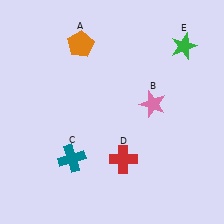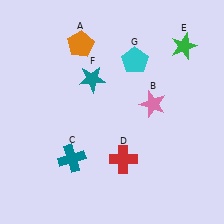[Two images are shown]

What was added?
A teal star (F), a cyan pentagon (G) were added in Image 2.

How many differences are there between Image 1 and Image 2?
There are 2 differences between the two images.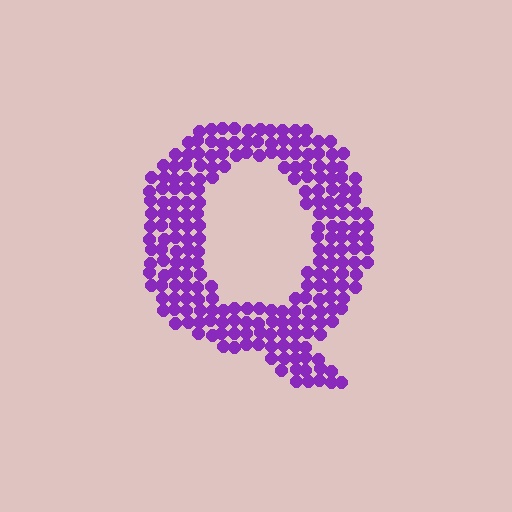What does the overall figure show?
The overall figure shows the letter Q.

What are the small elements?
The small elements are circles.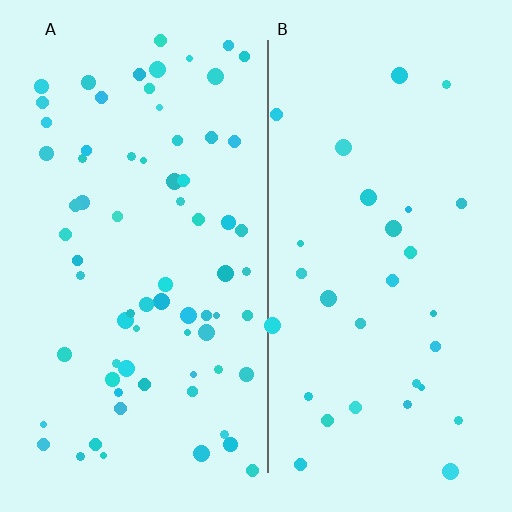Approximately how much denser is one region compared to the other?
Approximately 2.4× — region A over region B.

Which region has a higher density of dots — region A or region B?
A (the left).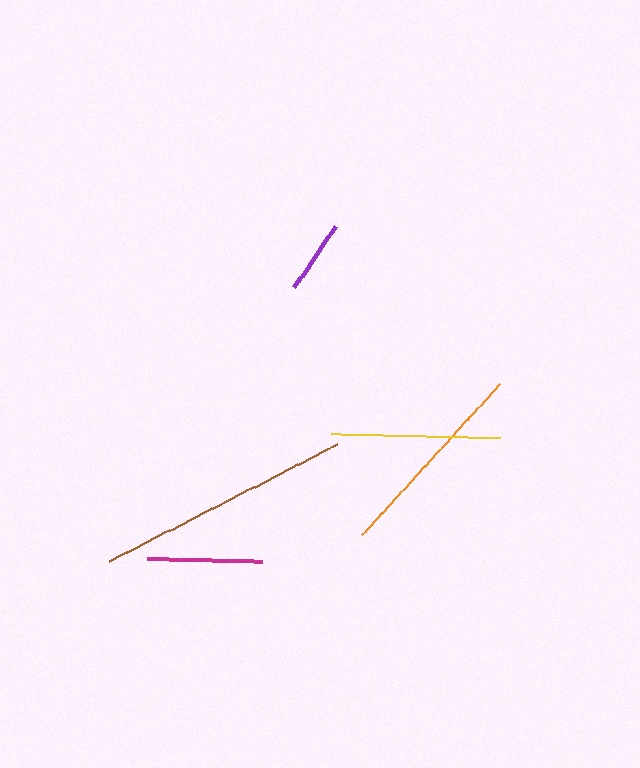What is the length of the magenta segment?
The magenta segment is approximately 114 pixels long.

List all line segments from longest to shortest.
From longest to shortest: brown, orange, yellow, magenta, purple.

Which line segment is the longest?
The brown line is the longest at approximately 255 pixels.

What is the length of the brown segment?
The brown segment is approximately 255 pixels long.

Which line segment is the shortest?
The purple line is the shortest at approximately 73 pixels.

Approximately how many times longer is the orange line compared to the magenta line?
The orange line is approximately 1.8 times the length of the magenta line.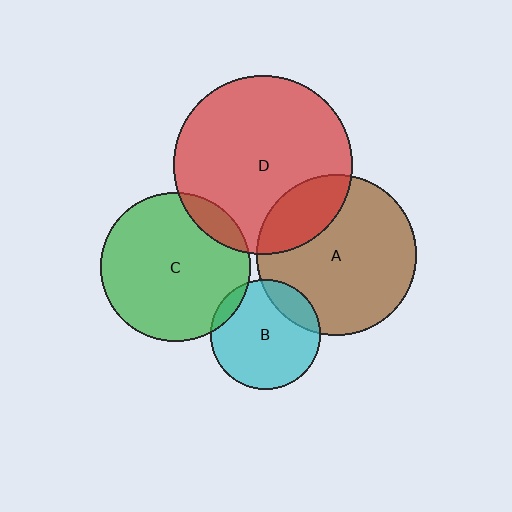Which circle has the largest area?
Circle D (red).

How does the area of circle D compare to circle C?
Approximately 1.4 times.